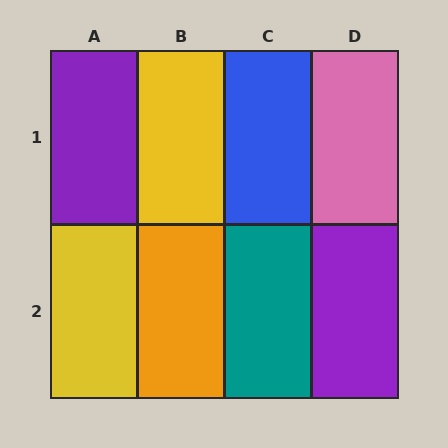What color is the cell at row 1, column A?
Purple.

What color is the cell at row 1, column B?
Yellow.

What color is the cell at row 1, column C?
Blue.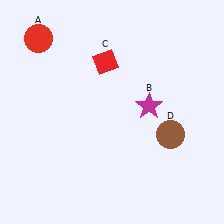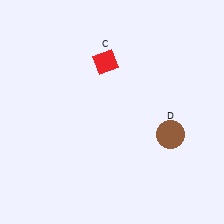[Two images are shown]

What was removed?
The red circle (A), the magenta star (B) were removed in Image 2.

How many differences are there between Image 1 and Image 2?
There are 2 differences between the two images.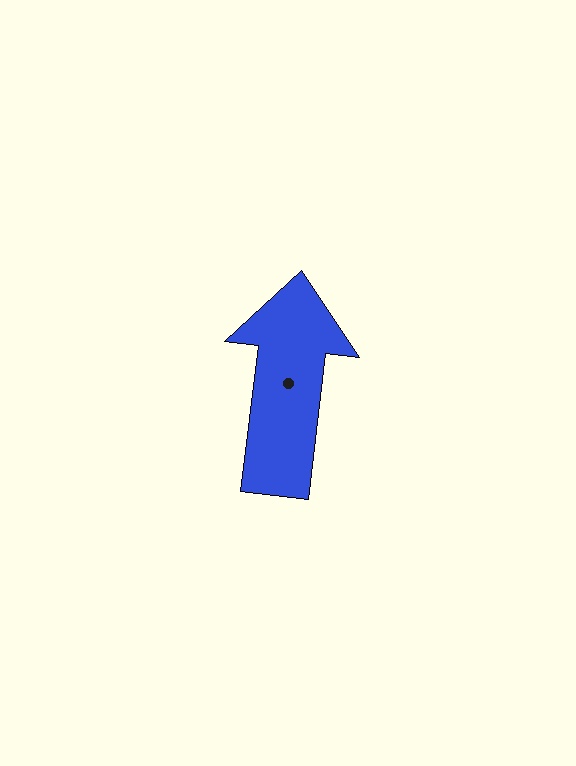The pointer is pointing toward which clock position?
Roughly 12 o'clock.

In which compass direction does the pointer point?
North.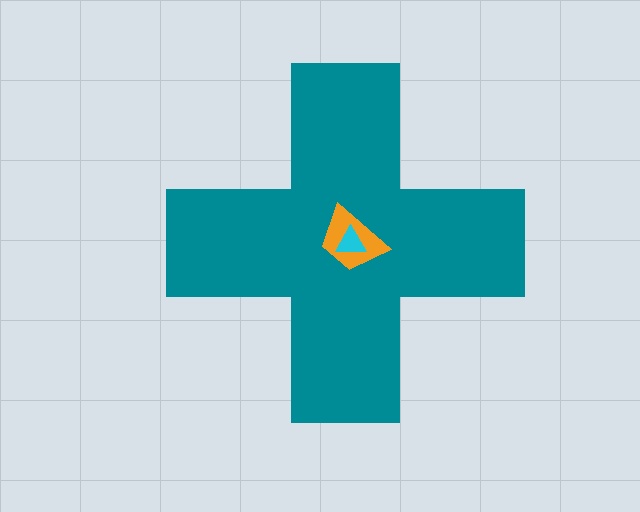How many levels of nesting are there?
3.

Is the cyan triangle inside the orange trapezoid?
Yes.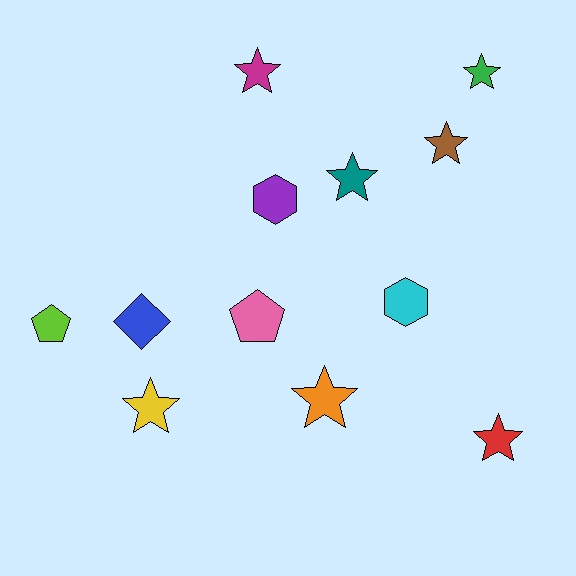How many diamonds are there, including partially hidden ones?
There is 1 diamond.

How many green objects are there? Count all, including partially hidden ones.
There is 1 green object.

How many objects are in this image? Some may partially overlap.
There are 12 objects.